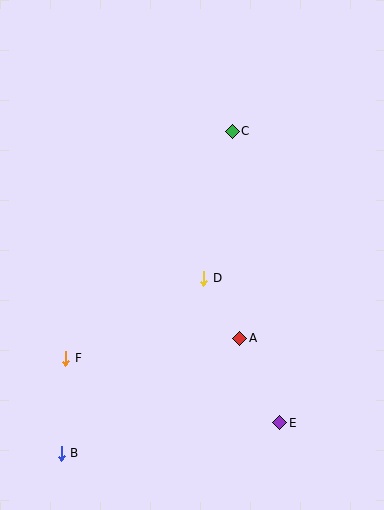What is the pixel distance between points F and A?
The distance between F and A is 175 pixels.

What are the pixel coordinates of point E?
Point E is at (280, 423).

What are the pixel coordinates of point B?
Point B is at (61, 453).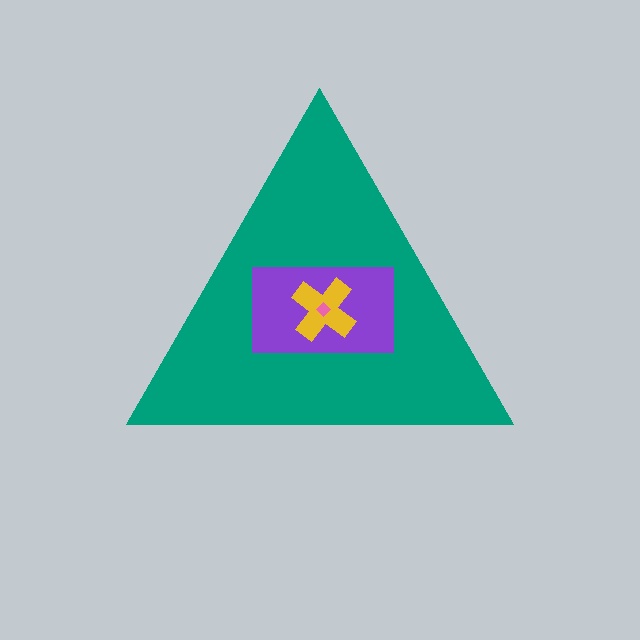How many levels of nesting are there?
4.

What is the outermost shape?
The teal triangle.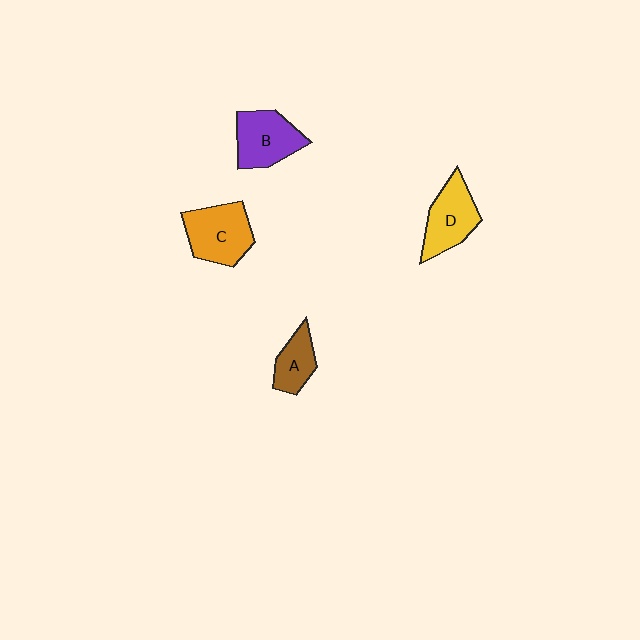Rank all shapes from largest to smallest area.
From largest to smallest: C (orange), B (purple), D (yellow), A (brown).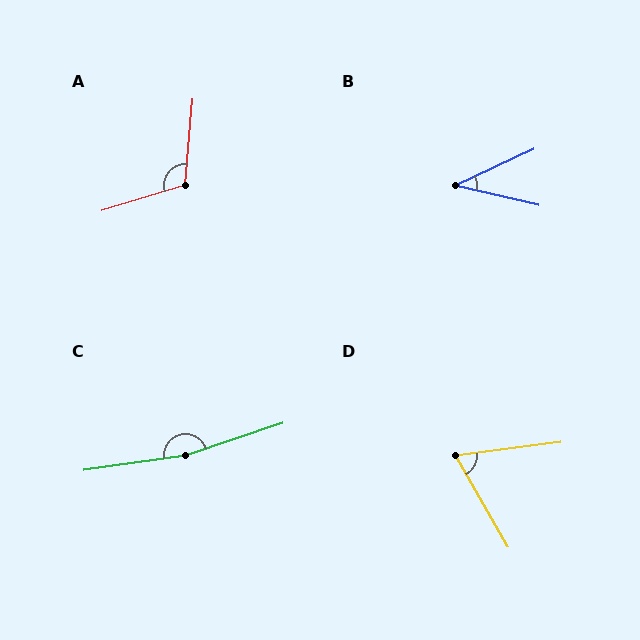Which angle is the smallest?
B, at approximately 38 degrees.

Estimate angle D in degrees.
Approximately 67 degrees.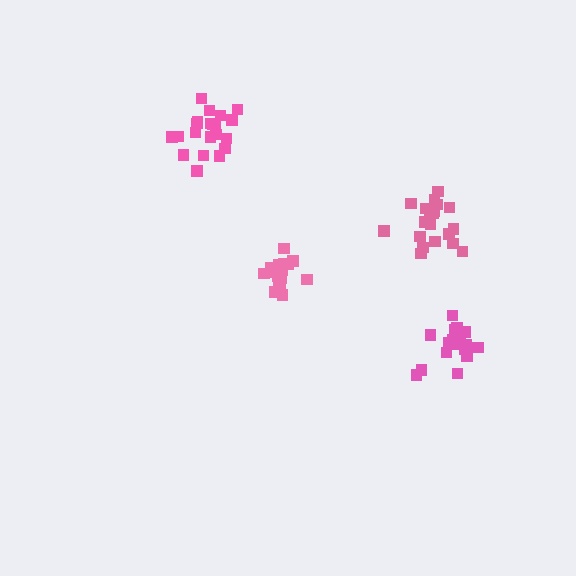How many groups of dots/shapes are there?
There are 4 groups.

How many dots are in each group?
Group 1: 17 dots, Group 2: 20 dots, Group 3: 21 dots, Group 4: 18 dots (76 total).